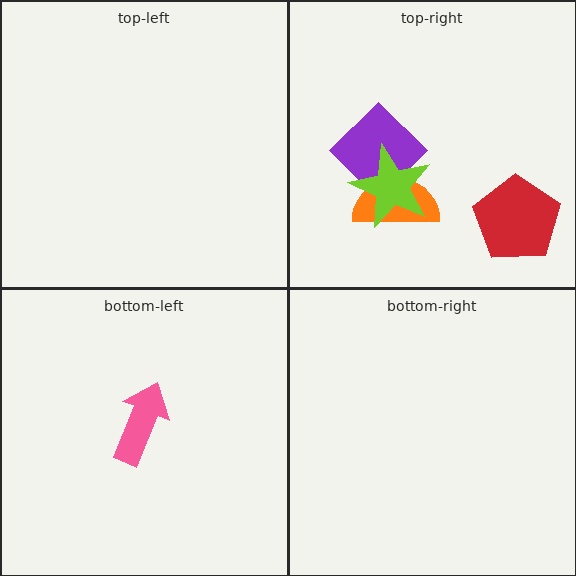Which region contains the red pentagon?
The top-right region.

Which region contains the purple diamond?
The top-right region.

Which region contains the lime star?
The top-right region.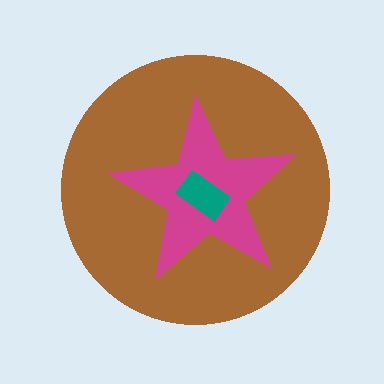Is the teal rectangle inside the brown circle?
Yes.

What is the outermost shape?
The brown circle.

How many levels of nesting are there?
3.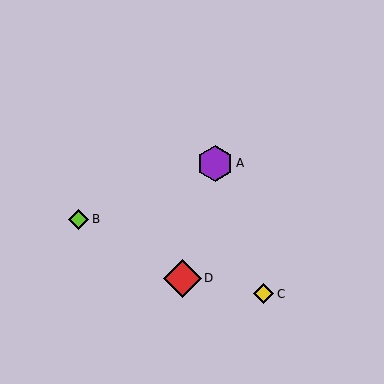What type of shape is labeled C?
Shape C is a yellow diamond.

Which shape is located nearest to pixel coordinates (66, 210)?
The lime diamond (labeled B) at (79, 219) is nearest to that location.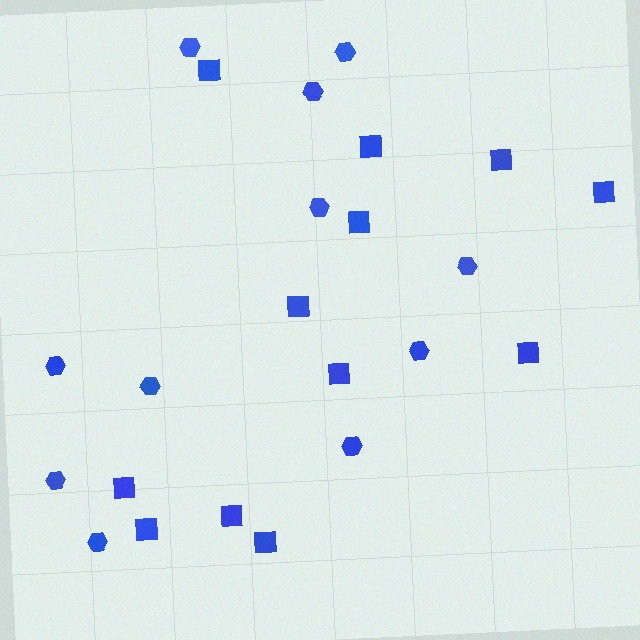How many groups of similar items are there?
There are 2 groups: one group of squares (12) and one group of hexagons (11).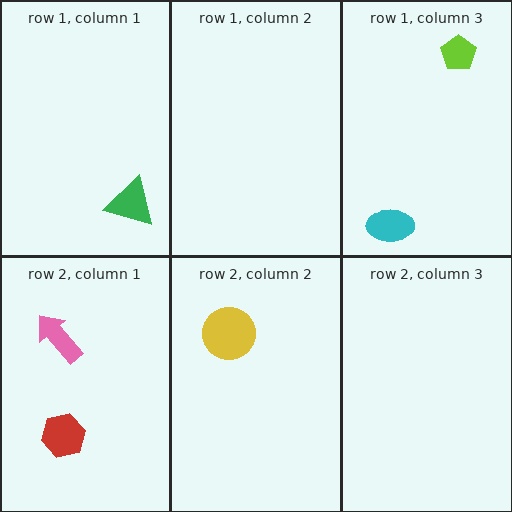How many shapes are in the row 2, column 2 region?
1.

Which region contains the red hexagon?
The row 2, column 1 region.